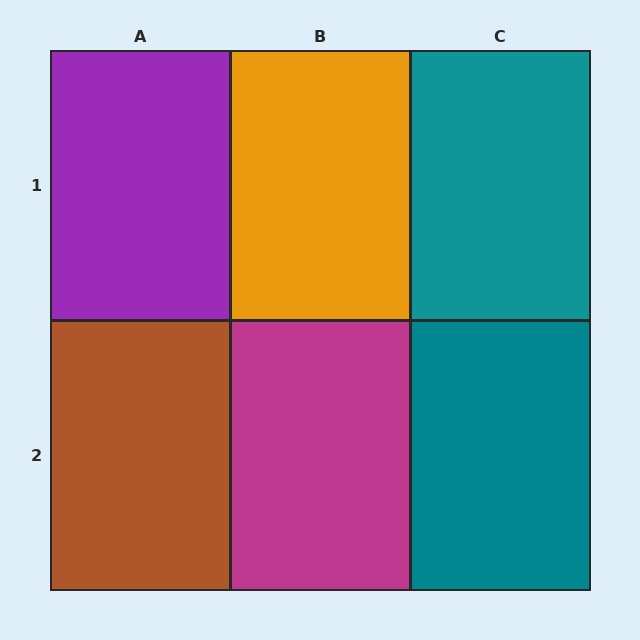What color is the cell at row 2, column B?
Magenta.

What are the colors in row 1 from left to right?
Purple, orange, teal.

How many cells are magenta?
1 cell is magenta.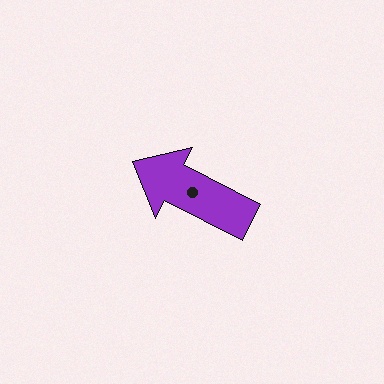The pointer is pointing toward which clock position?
Roughly 10 o'clock.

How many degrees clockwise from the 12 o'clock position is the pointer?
Approximately 297 degrees.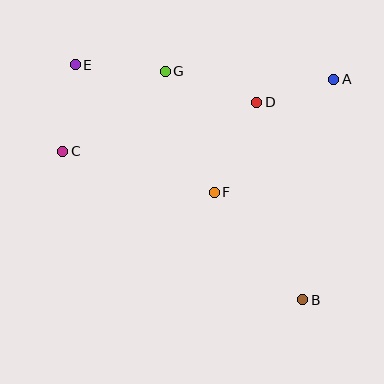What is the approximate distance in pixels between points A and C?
The distance between A and C is approximately 280 pixels.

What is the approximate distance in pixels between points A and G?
The distance between A and G is approximately 168 pixels.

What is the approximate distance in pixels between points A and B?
The distance between A and B is approximately 223 pixels.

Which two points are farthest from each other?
Points B and E are farthest from each other.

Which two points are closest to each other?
Points A and D are closest to each other.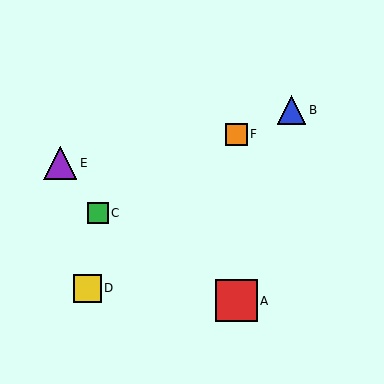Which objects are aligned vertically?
Objects A, F are aligned vertically.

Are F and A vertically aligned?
Yes, both are at x≈236.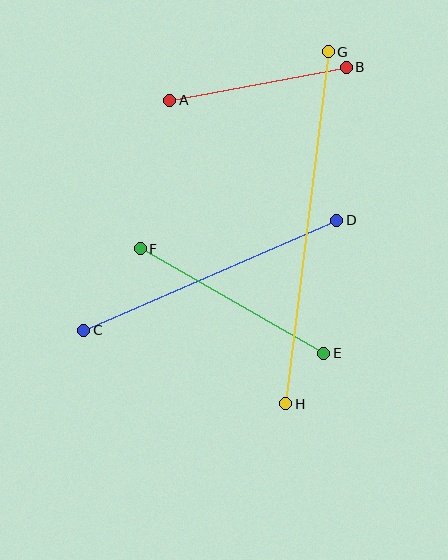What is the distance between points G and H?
The distance is approximately 355 pixels.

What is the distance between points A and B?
The distance is approximately 179 pixels.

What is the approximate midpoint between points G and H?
The midpoint is at approximately (307, 228) pixels.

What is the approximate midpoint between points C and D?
The midpoint is at approximately (210, 275) pixels.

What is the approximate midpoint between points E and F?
The midpoint is at approximately (232, 301) pixels.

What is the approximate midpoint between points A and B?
The midpoint is at approximately (258, 84) pixels.